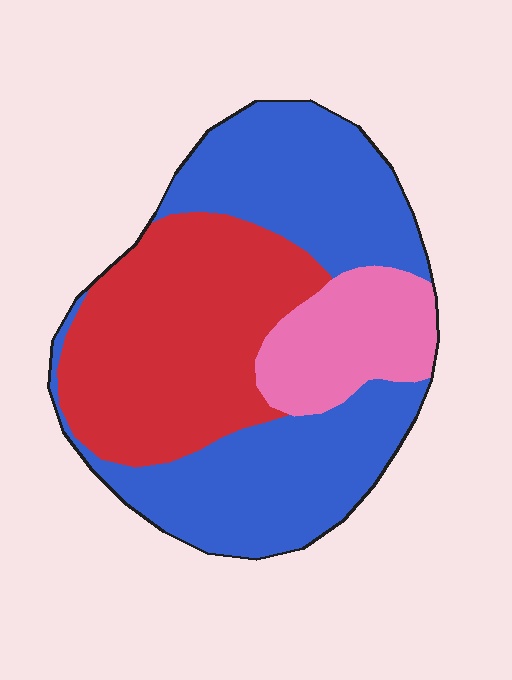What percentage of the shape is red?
Red covers about 35% of the shape.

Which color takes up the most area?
Blue, at roughly 50%.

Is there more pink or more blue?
Blue.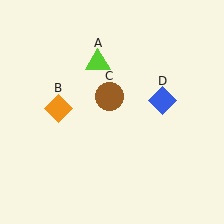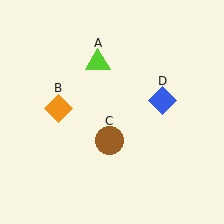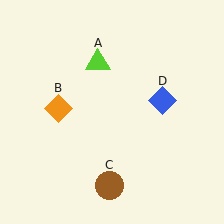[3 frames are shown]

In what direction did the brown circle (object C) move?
The brown circle (object C) moved down.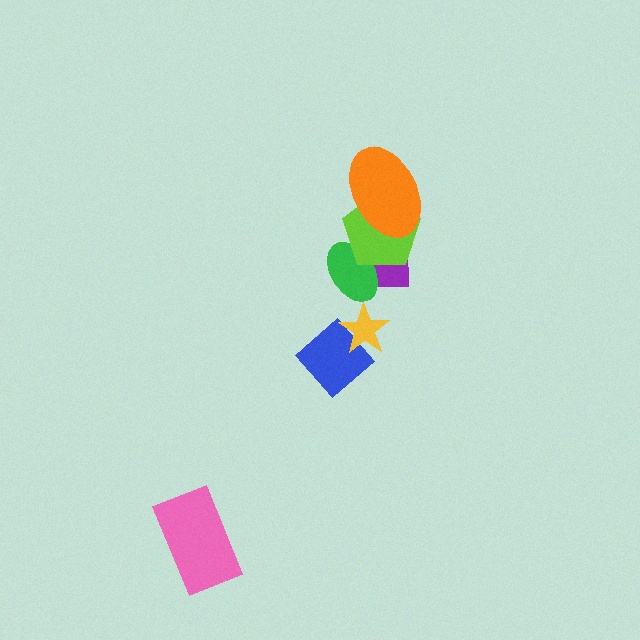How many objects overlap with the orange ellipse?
1 object overlaps with the orange ellipse.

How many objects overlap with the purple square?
2 objects overlap with the purple square.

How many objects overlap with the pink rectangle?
0 objects overlap with the pink rectangle.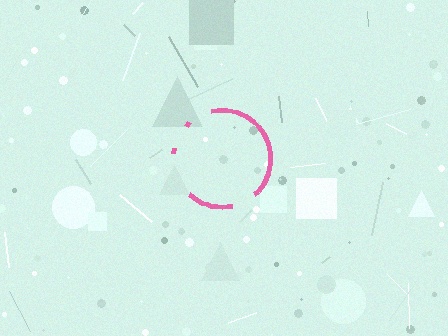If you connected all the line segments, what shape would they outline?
They would outline a circle.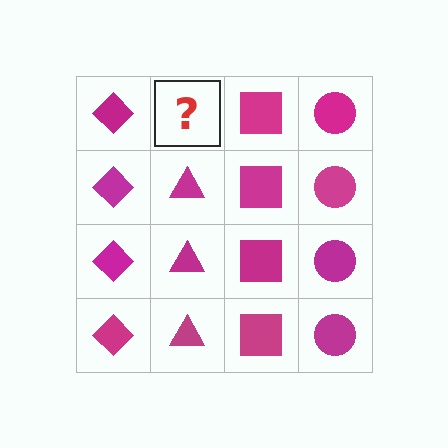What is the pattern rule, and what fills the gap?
The rule is that each column has a consistent shape. The gap should be filled with a magenta triangle.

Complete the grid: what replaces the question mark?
The question mark should be replaced with a magenta triangle.